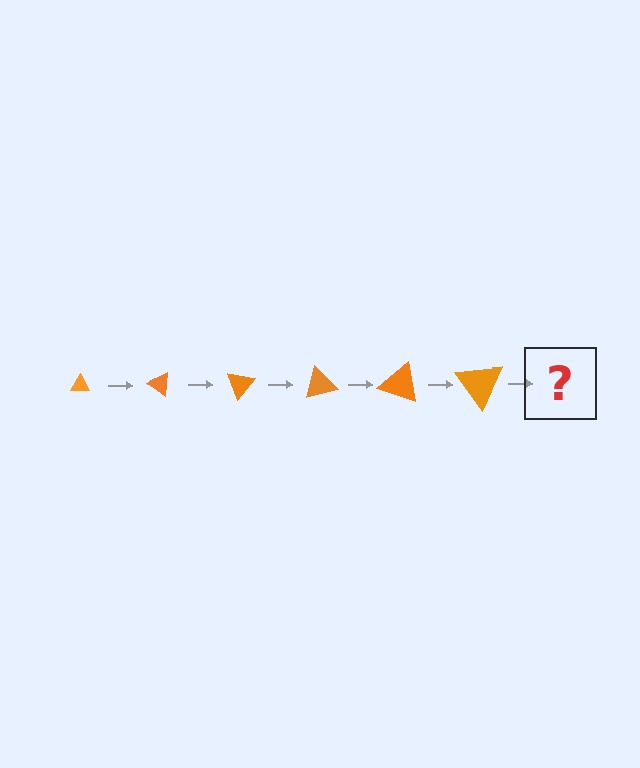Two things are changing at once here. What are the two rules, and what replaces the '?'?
The two rules are that the triangle grows larger each step and it rotates 35 degrees each step. The '?' should be a triangle, larger than the previous one and rotated 210 degrees from the start.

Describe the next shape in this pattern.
It should be a triangle, larger than the previous one and rotated 210 degrees from the start.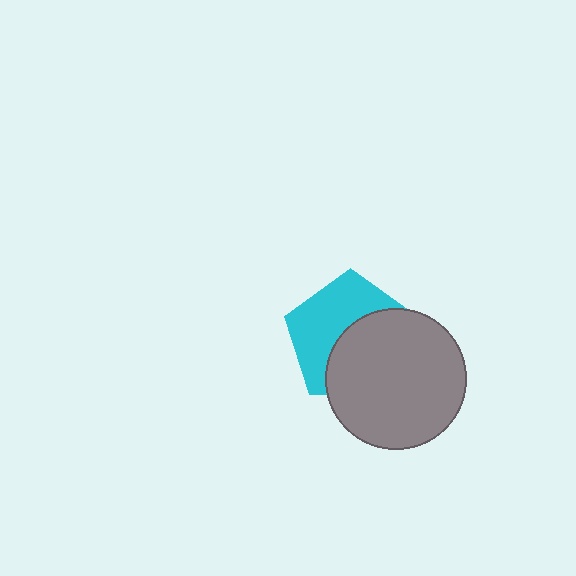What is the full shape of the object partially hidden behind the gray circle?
The partially hidden object is a cyan pentagon.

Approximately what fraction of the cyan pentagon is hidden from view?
Roughly 51% of the cyan pentagon is hidden behind the gray circle.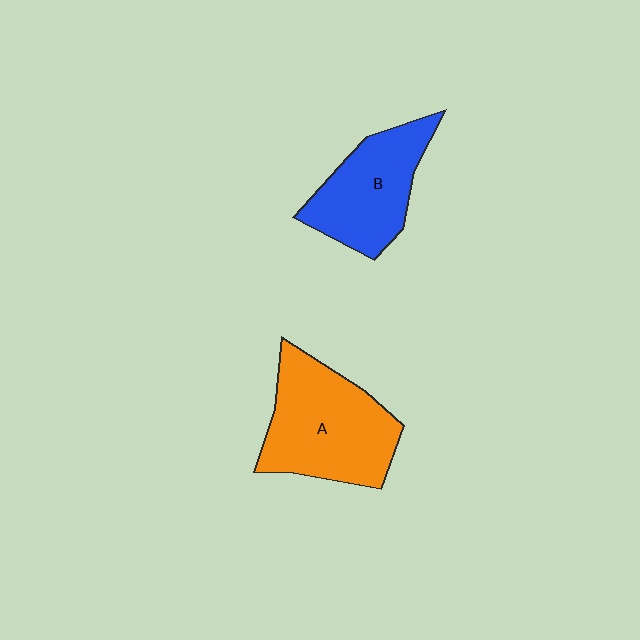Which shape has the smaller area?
Shape B (blue).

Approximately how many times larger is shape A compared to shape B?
Approximately 1.3 times.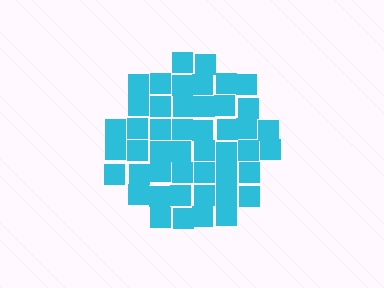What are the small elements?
The small elements are squares.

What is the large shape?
The large shape is a circle.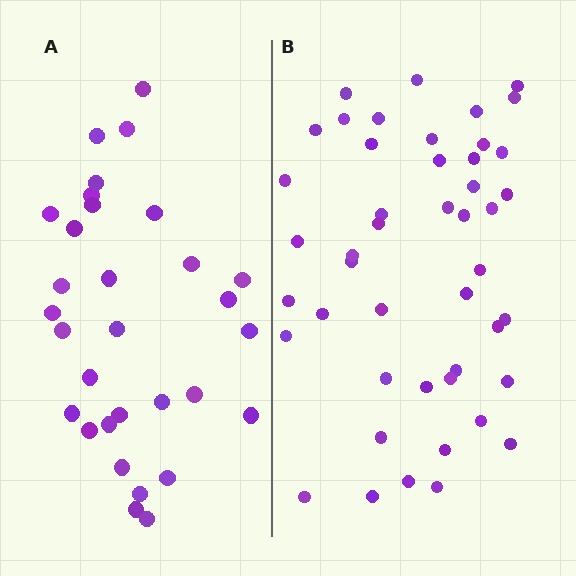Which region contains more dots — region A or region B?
Region B (the right region) has more dots.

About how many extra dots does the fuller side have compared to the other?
Region B has approximately 15 more dots than region A.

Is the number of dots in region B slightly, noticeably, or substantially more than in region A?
Region B has substantially more. The ratio is roughly 1.5 to 1.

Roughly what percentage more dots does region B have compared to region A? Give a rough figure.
About 50% more.